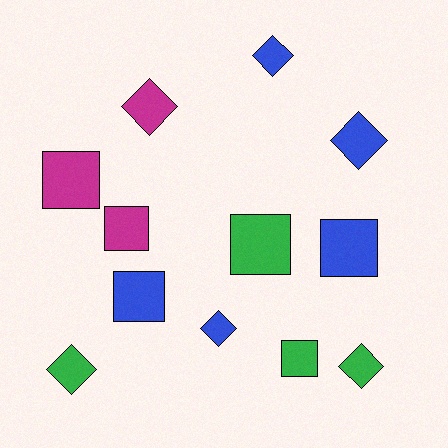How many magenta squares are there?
There are 2 magenta squares.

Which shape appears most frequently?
Diamond, with 6 objects.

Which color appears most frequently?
Blue, with 5 objects.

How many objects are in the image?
There are 12 objects.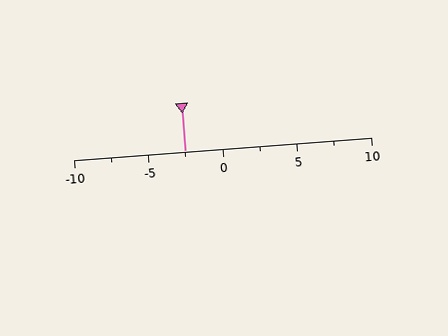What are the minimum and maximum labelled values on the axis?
The axis runs from -10 to 10.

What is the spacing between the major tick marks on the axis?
The major ticks are spaced 5 apart.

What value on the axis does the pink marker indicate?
The marker indicates approximately -2.5.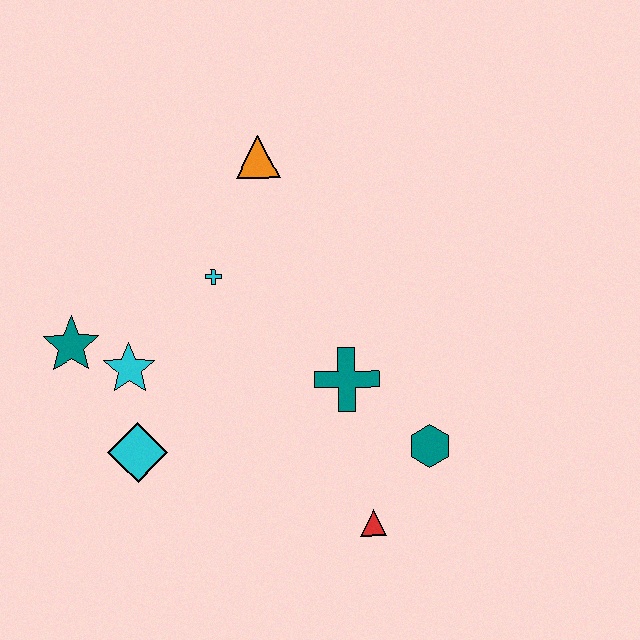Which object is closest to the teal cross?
The teal hexagon is closest to the teal cross.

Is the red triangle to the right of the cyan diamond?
Yes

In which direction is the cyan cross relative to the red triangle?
The cyan cross is above the red triangle.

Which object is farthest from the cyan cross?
The red triangle is farthest from the cyan cross.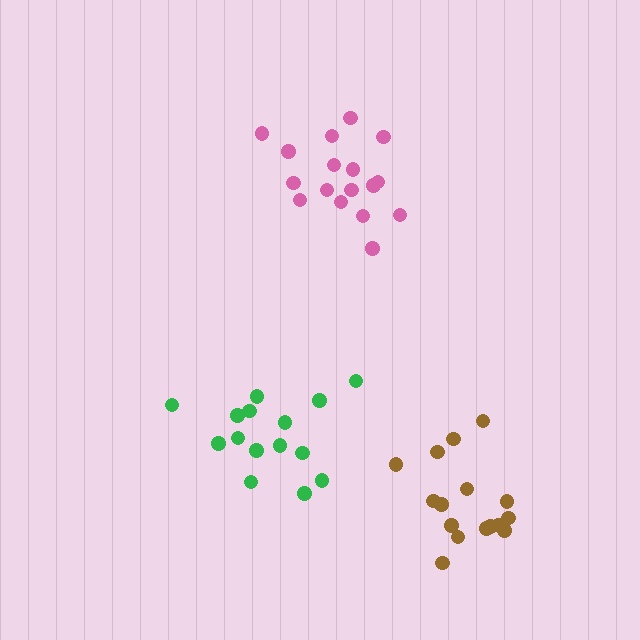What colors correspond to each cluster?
The clusters are colored: green, pink, brown.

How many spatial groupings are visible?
There are 3 spatial groupings.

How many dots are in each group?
Group 1: 15 dots, Group 2: 17 dots, Group 3: 16 dots (48 total).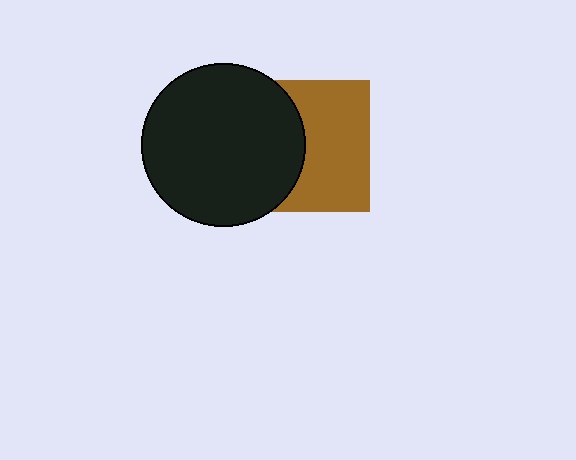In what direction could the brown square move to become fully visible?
The brown square could move right. That would shift it out from behind the black circle entirely.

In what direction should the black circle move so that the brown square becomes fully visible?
The black circle should move left. That is the shortest direction to clear the overlap and leave the brown square fully visible.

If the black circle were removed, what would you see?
You would see the complete brown square.